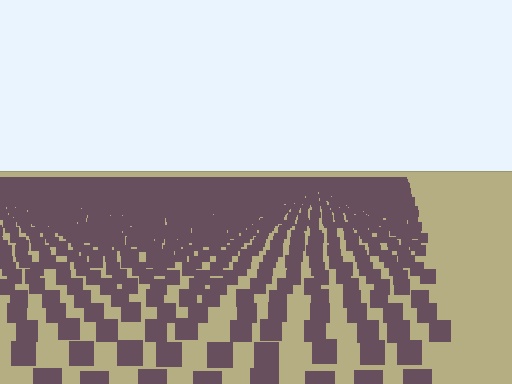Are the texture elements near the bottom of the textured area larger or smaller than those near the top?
Larger. Near the bottom, elements are closer to the viewer and appear at a bigger on-screen size.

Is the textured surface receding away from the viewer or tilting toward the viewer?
The surface is receding away from the viewer. Texture elements get smaller and denser toward the top.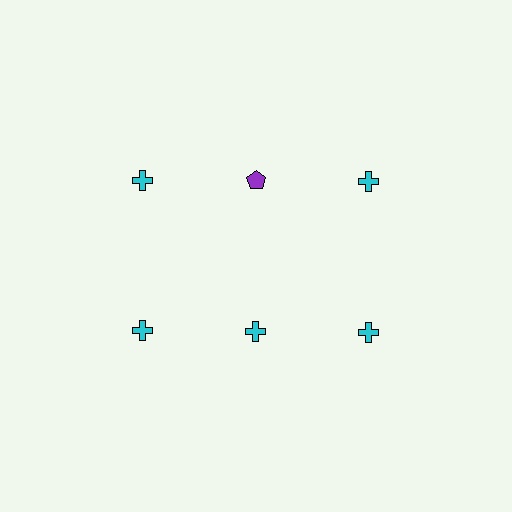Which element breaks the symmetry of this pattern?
The purple pentagon in the top row, second from left column breaks the symmetry. All other shapes are cyan crosses.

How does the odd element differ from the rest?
It differs in both color (purple instead of cyan) and shape (pentagon instead of cross).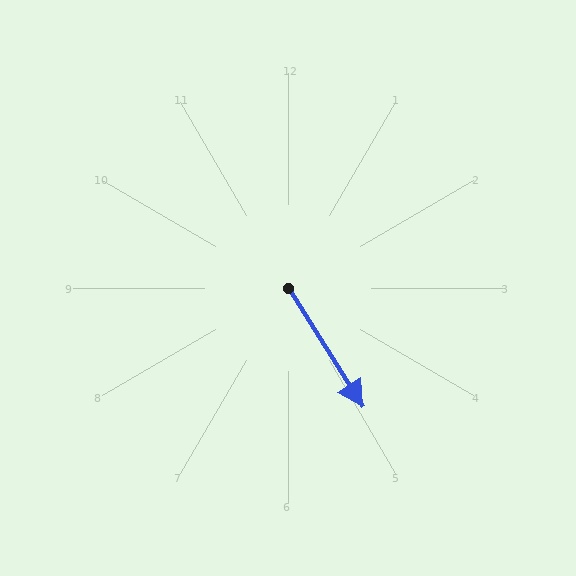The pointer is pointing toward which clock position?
Roughly 5 o'clock.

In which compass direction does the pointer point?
Southeast.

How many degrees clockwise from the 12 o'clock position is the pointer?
Approximately 148 degrees.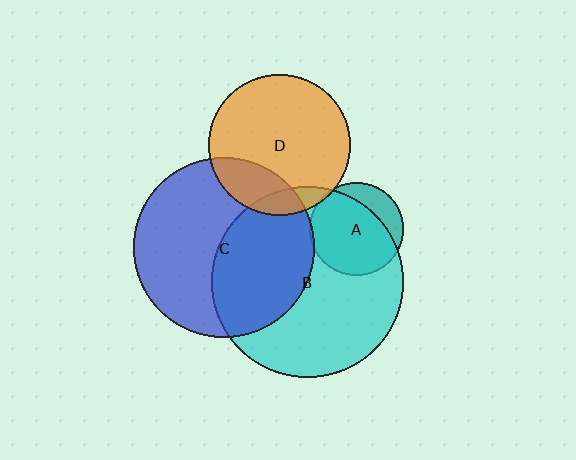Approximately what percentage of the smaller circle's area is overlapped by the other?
Approximately 5%.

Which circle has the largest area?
Circle B (cyan).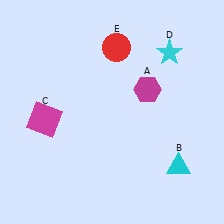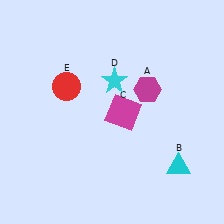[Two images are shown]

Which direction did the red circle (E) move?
The red circle (E) moved left.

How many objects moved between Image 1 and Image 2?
3 objects moved between the two images.